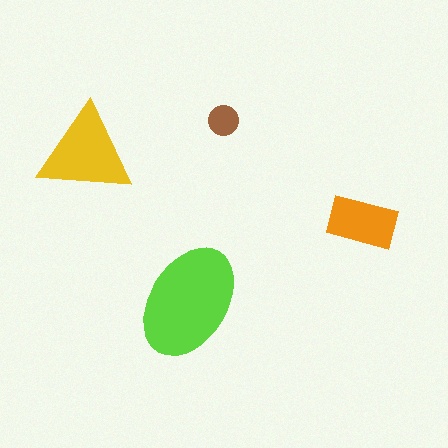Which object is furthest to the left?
The yellow triangle is leftmost.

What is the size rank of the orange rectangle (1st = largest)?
3rd.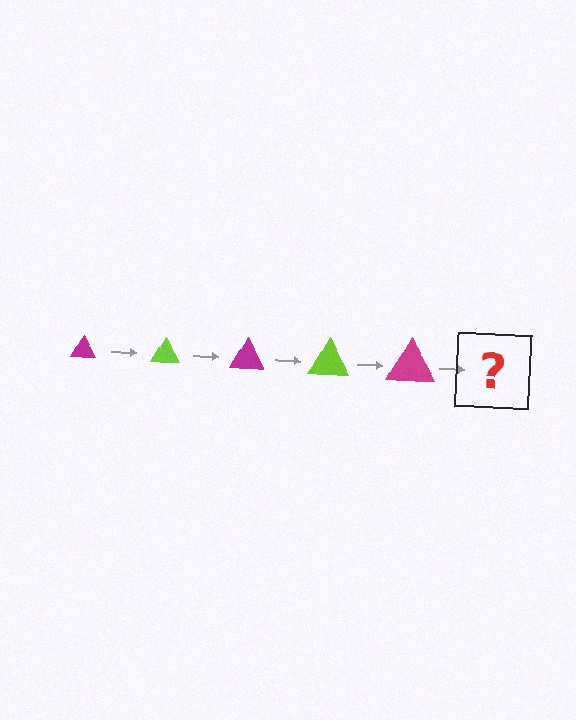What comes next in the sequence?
The next element should be a lime triangle, larger than the previous one.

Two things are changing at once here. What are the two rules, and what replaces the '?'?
The two rules are that the triangle grows larger each step and the color cycles through magenta and lime. The '?' should be a lime triangle, larger than the previous one.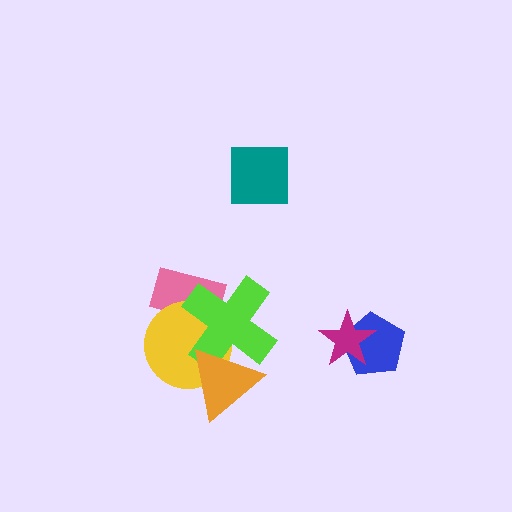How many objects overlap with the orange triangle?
2 objects overlap with the orange triangle.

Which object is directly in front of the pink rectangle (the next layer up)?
The yellow circle is directly in front of the pink rectangle.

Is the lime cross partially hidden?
Yes, it is partially covered by another shape.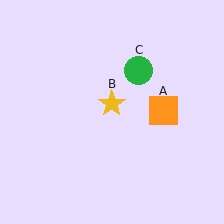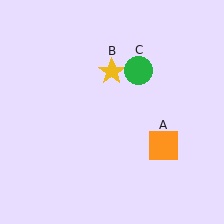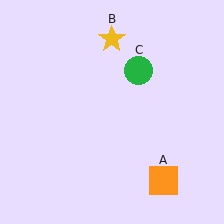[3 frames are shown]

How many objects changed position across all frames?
2 objects changed position: orange square (object A), yellow star (object B).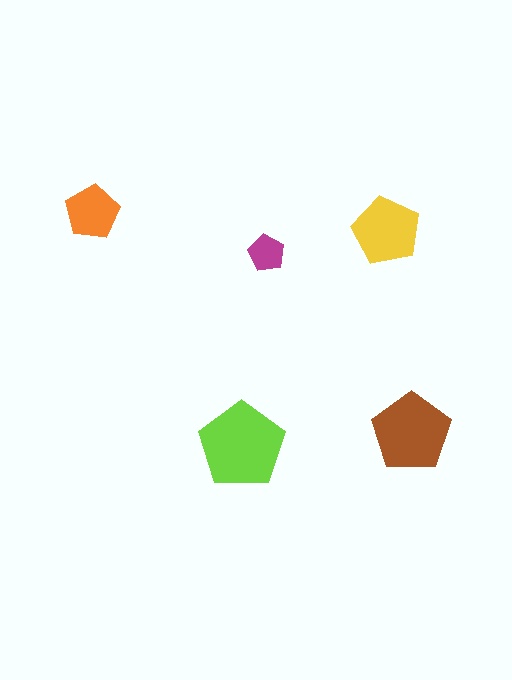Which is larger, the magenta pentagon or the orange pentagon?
The orange one.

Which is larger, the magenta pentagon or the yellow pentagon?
The yellow one.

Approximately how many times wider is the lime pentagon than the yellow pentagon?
About 1.5 times wider.